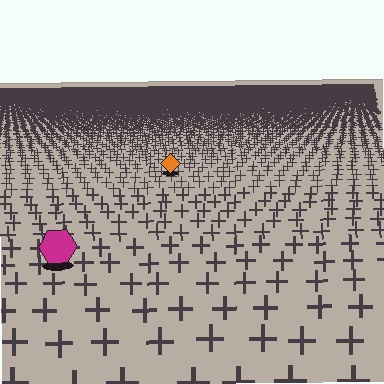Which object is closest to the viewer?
The magenta hexagon is closest. The texture marks near it are larger and more spread out.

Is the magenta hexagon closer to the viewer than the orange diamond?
Yes. The magenta hexagon is closer — you can tell from the texture gradient: the ground texture is coarser near it.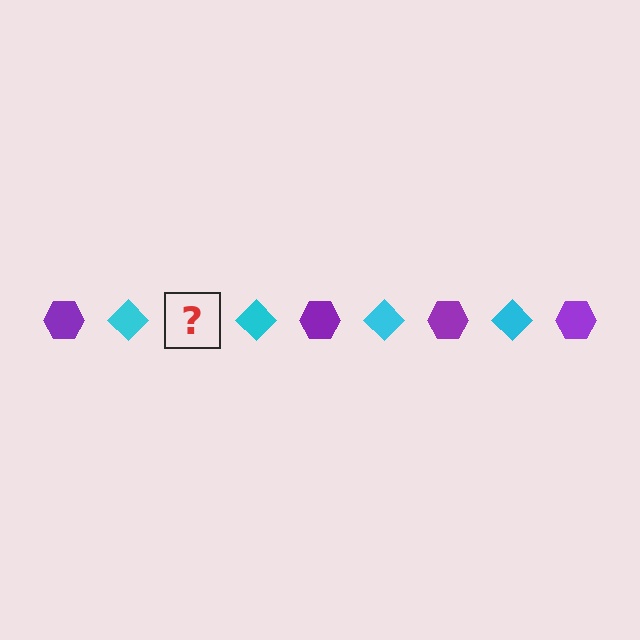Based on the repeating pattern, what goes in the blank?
The blank should be a purple hexagon.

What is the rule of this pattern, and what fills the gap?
The rule is that the pattern alternates between purple hexagon and cyan diamond. The gap should be filled with a purple hexagon.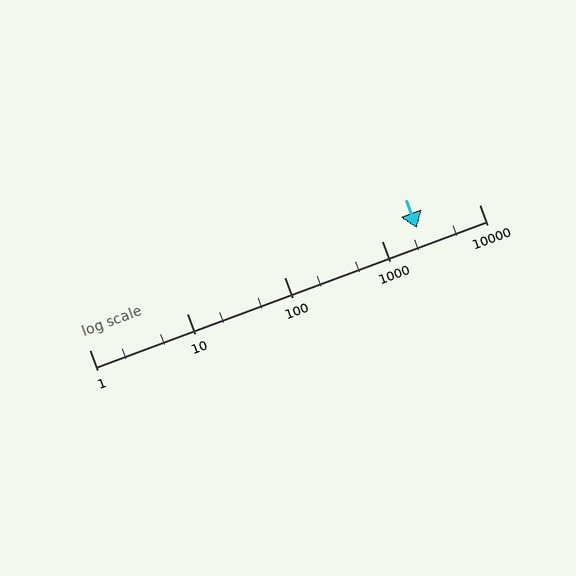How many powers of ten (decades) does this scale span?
The scale spans 4 decades, from 1 to 10000.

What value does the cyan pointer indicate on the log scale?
The pointer indicates approximately 2300.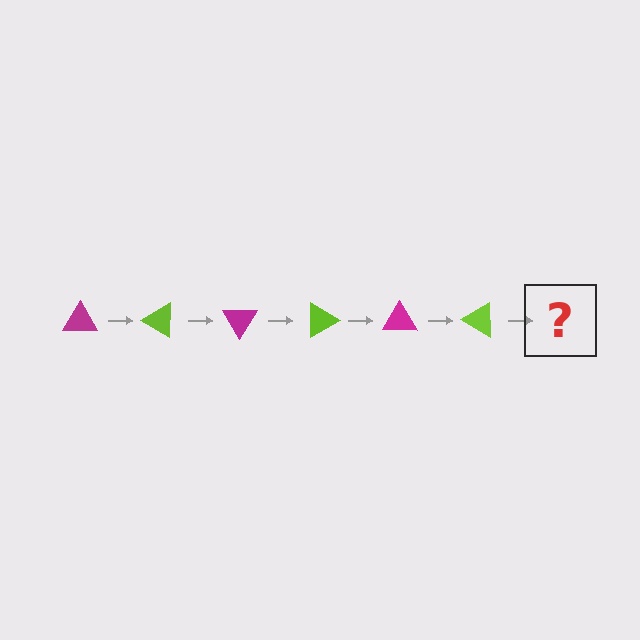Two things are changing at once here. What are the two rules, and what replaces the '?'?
The two rules are that it rotates 30 degrees each step and the color cycles through magenta and lime. The '?' should be a magenta triangle, rotated 180 degrees from the start.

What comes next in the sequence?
The next element should be a magenta triangle, rotated 180 degrees from the start.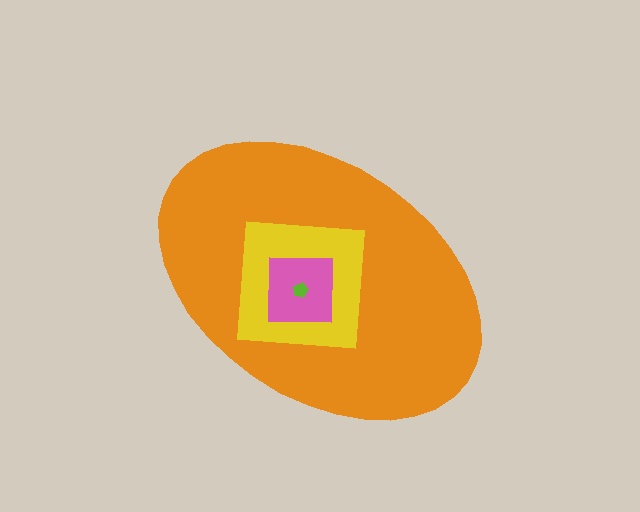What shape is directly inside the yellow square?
The pink square.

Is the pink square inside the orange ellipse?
Yes.